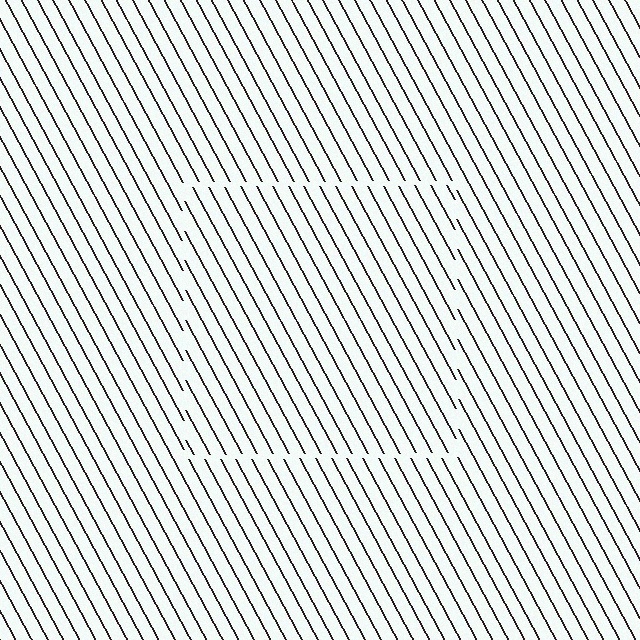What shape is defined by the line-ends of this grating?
An illusory square. The interior of the shape contains the same grating, shifted by half a period — the contour is defined by the phase discontinuity where line-ends from the inner and outer gratings abut.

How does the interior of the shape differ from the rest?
The interior of the shape contains the same grating, shifted by half a period — the contour is defined by the phase discontinuity where line-ends from the inner and outer gratings abut.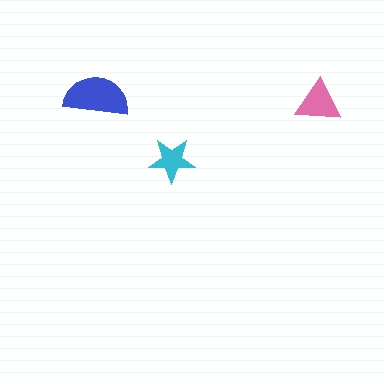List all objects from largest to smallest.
The blue semicircle, the pink triangle, the cyan star.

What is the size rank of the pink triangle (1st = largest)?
2nd.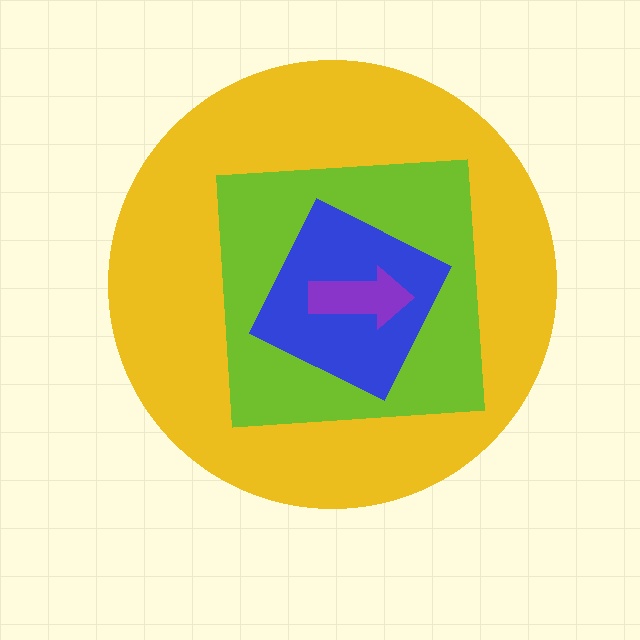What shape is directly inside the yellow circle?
The lime square.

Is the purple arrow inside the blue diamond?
Yes.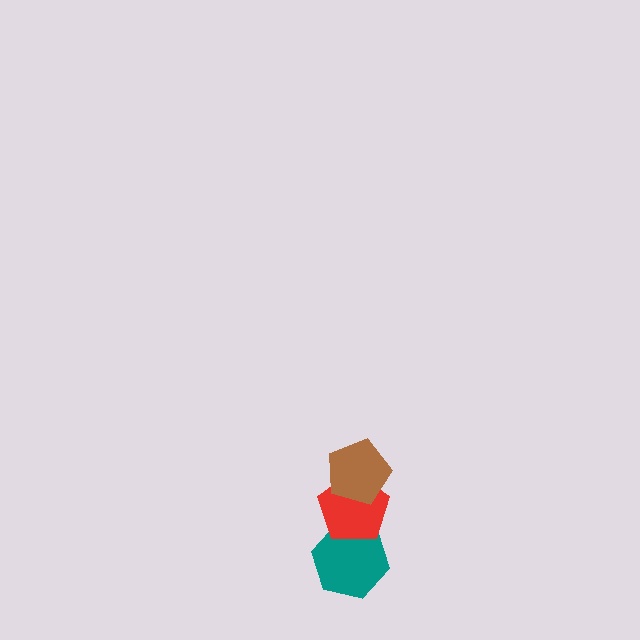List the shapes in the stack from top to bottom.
From top to bottom: the brown pentagon, the red pentagon, the teal hexagon.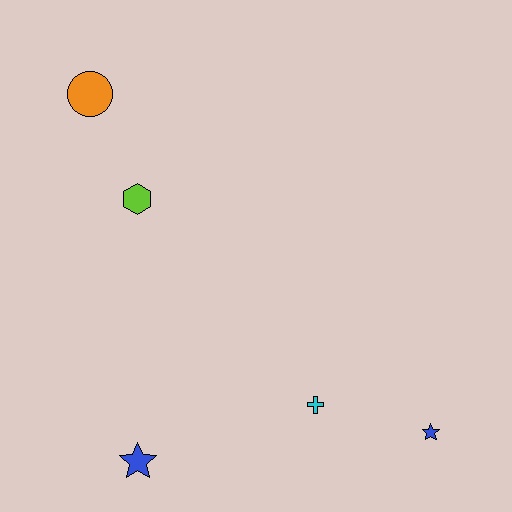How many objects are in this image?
There are 5 objects.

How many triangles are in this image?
There are no triangles.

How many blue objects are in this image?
There are 2 blue objects.